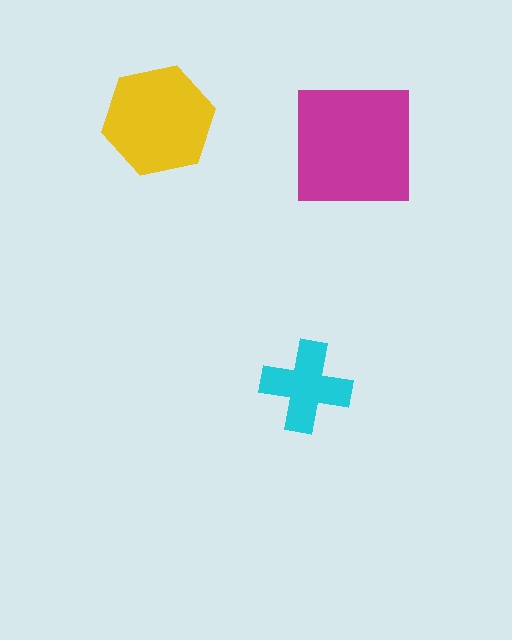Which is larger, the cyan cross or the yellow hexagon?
The yellow hexagon.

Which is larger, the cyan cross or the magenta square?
The magenta square.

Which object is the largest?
The magenta square.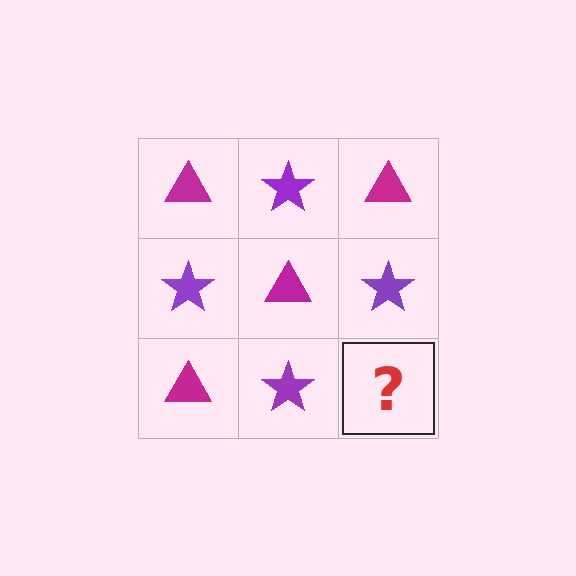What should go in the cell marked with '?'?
The missing cell should contain a magenta triangle.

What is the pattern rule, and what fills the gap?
The rule is that it alternates magenta triangle and purple star in a checkerboard pattern. The gap should be filled with a magenta triangle.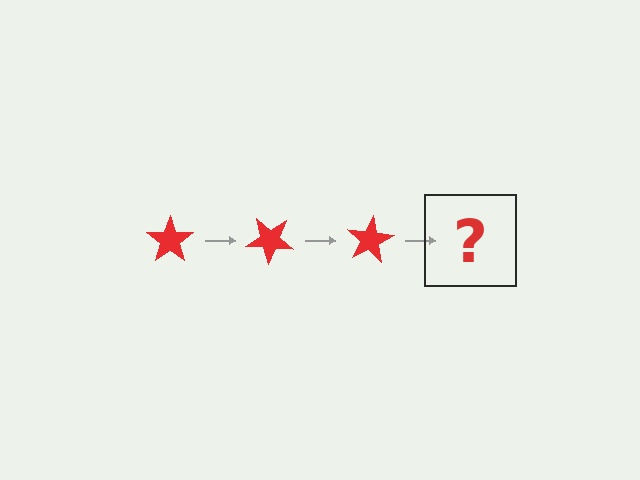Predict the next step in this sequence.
The next step is a red star rotated 120 degrees.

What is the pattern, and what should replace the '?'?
The pattern is that the star rotates 40 degrees each step. The '?' should be a red star rotated 120 degrees.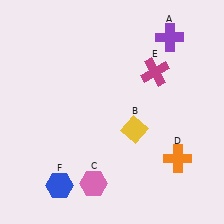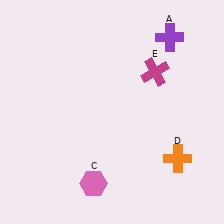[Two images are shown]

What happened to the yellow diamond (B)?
The yellow diamond (B) was removed in Image 2. It was in the bottom-right area of Image 1.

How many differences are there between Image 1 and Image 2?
There are 2 differences between the two images.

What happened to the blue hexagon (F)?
The blue hexagon (F) was removed in Image 2. It was in the bottom-left area of Image 1.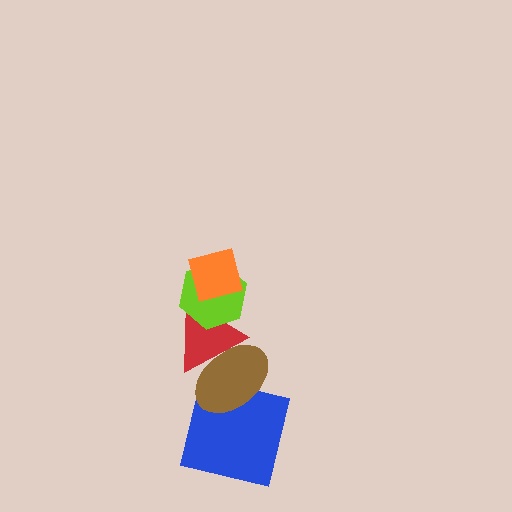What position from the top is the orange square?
The orange square is 1st from the top.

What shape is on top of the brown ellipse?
The red triangle is on top of the brown ellipse.